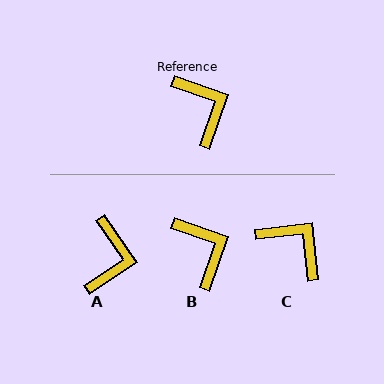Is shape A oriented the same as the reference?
No, it is off by about 37 degrees.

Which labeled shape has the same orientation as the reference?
B.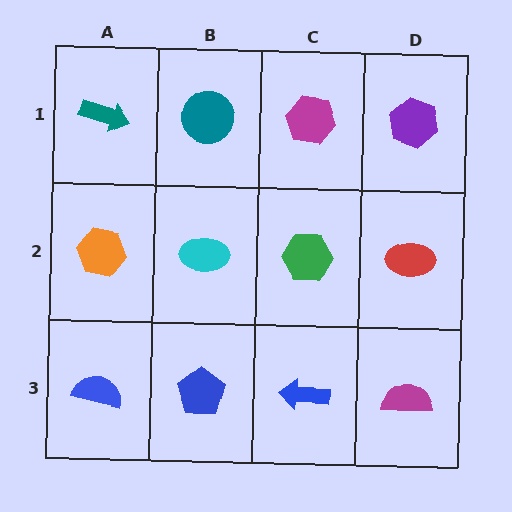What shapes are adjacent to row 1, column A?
An orange hexagon (row 2, column A), a teal circle (row 1, column B).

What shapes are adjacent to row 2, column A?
A teal arrow (row 1, column A), a blue semicircle (row 3, column A), a cyan ellipse (row 2, column B).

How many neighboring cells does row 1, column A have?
2.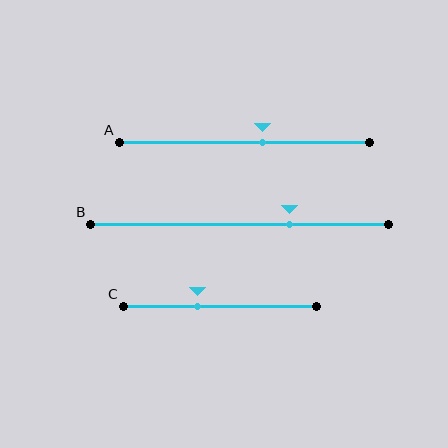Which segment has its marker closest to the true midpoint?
Segment A has its marker closest to the true midpoint.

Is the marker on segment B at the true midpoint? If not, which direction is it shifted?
No, the marker on segment B is shifted to the right by about 17% of the segment length.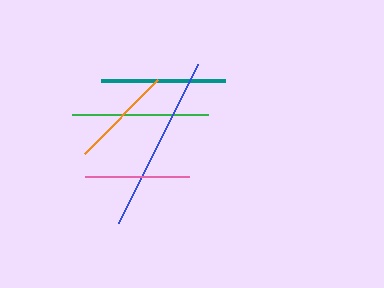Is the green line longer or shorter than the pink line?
The green line is longer than the pink line.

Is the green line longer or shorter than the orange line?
The green line is longer than the orange line.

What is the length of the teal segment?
The teal segment is approximately 124 pixels long.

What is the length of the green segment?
The green segment is approximately 136 pixels long.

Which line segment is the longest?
The blue line is the longest at approximately 177 pixels.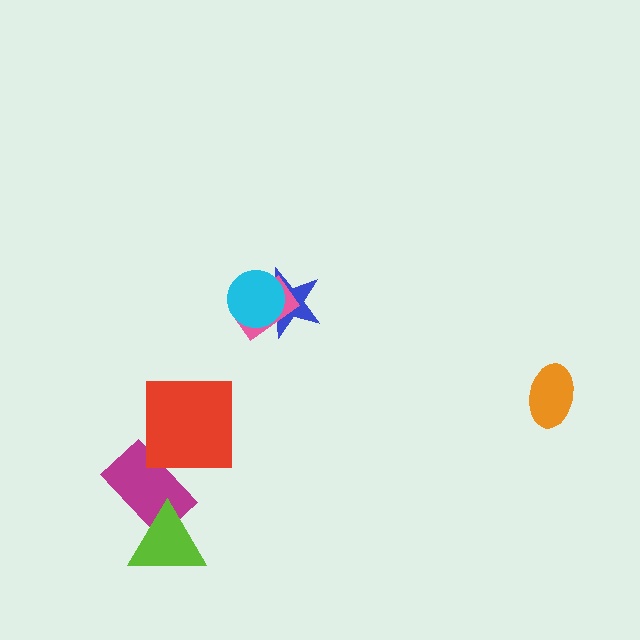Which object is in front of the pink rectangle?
The cyan circle is in front of the pink rectangle.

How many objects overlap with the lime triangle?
1 object overlaps with the lime triangle.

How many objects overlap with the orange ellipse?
0 objects overlap with the orange ellipse.